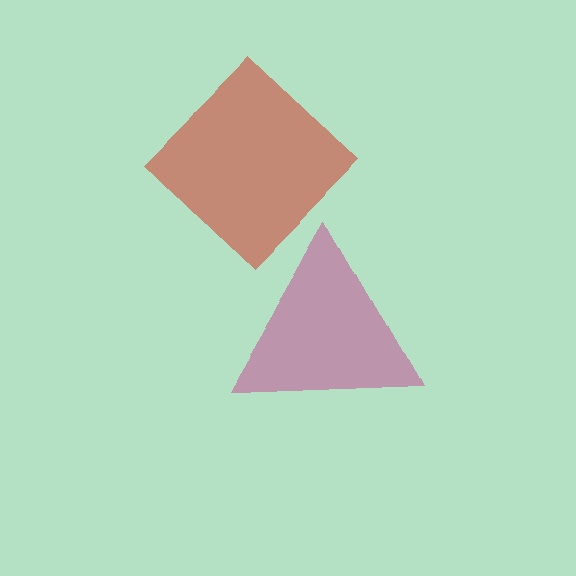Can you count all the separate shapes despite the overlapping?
Yes, there are 2 separate shapes.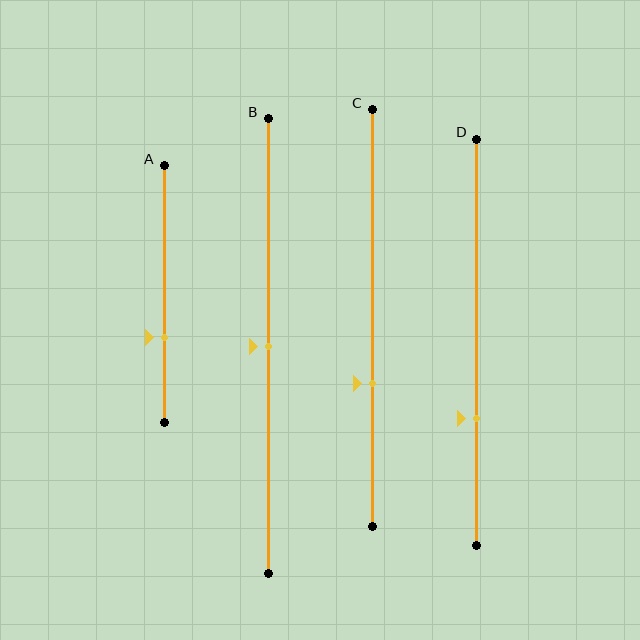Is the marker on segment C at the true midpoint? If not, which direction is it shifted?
No, the marker on segment C is shifted downward by about 16% of the segment length.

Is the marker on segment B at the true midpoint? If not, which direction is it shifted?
Yes, the marker on segment B is at the true midpoint.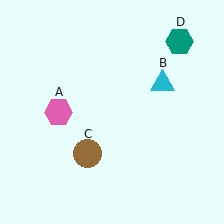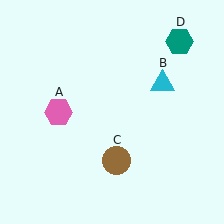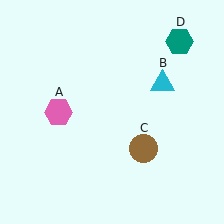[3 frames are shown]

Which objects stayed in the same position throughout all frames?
Pink hexagon (object A) and cyan triangle (object B) and teal hexagon (object D) remained stationary.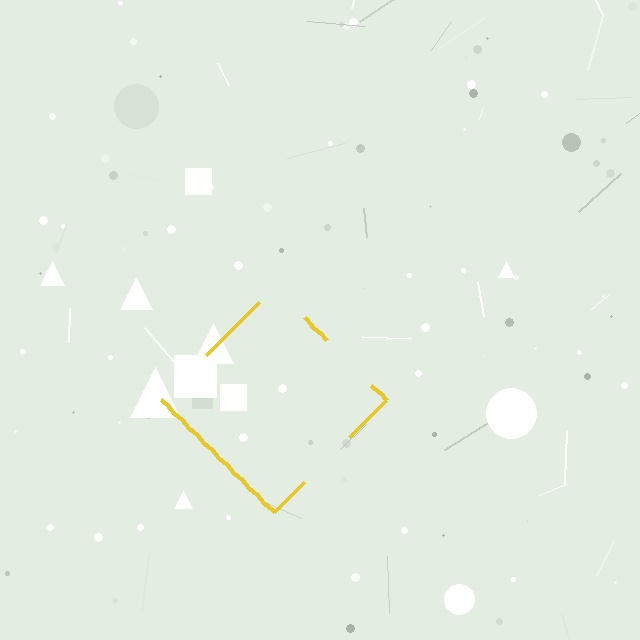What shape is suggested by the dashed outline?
The dashed outline suggests a diamond.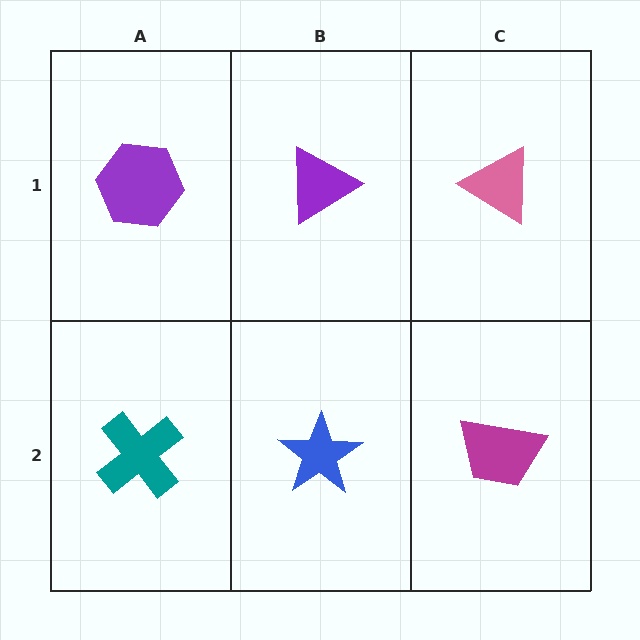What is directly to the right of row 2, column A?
A blue star.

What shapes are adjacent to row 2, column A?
A purple hexagon (row 1, column A), a blue star (row 2, column B).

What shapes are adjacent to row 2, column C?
A pink triangle (row 1, column C), a blue star (row 2, column B).